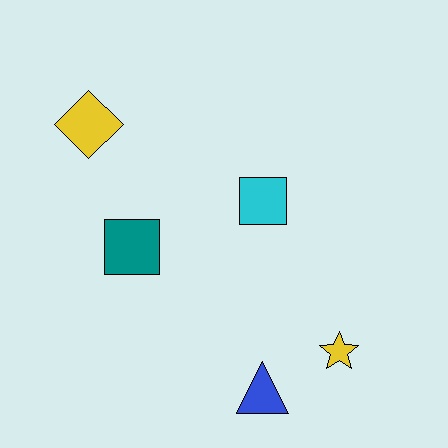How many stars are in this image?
There is 1 star.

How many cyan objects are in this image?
There is 1 cyan object.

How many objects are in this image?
There are 5 objects.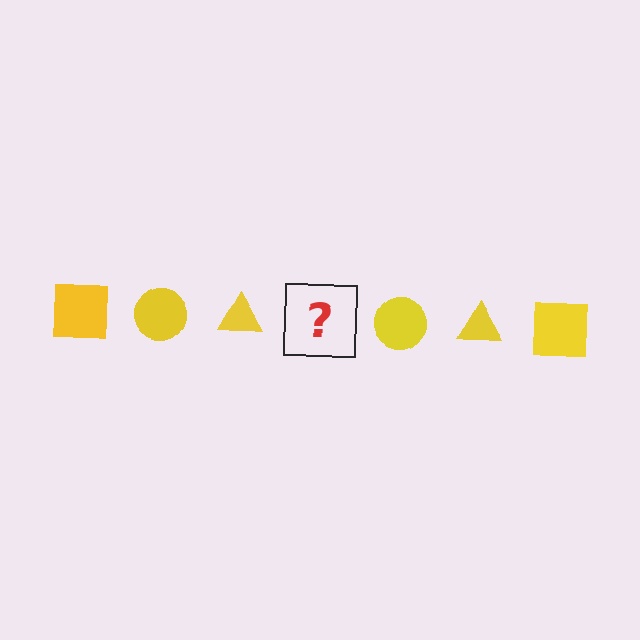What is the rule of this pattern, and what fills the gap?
The rule is that the pattern cycles through square, circle, triangle shapes in yellow. The gap should be filled with a yellow square.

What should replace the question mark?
The question mark should be replaced with a yellow square.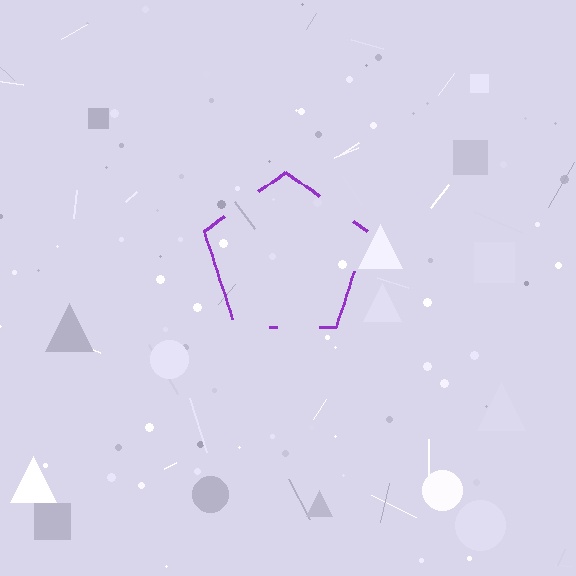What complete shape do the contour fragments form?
The contour fragments form a pentagon.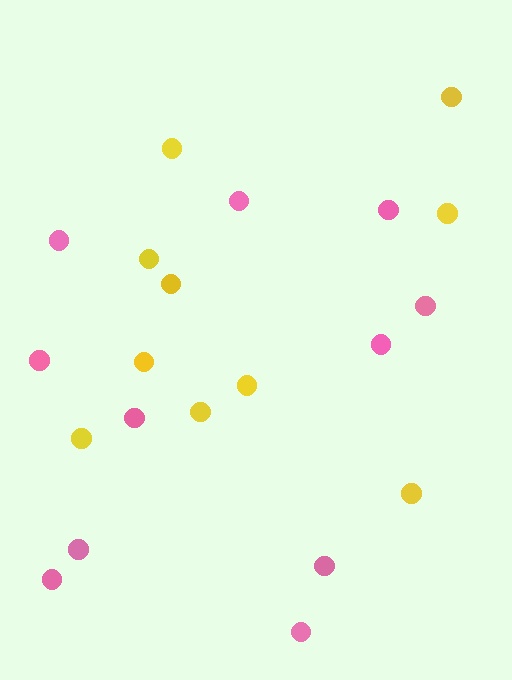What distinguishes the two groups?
There are 2 groups: one group of yellow circles (10) and one group of pink circles (11).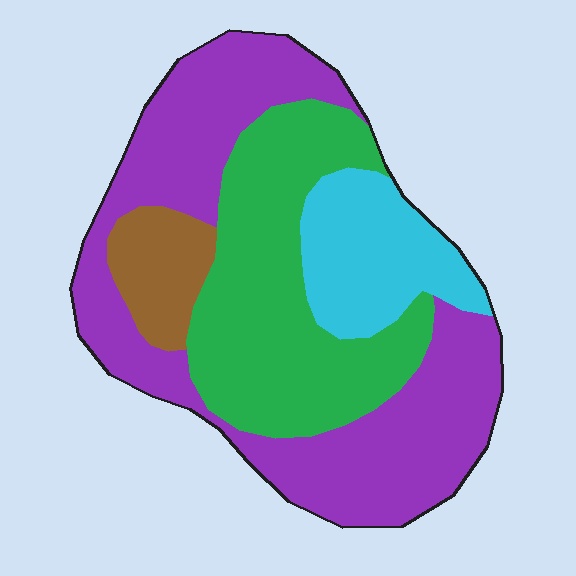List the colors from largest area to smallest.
From largest to smallest: purple, green, cyan, brown.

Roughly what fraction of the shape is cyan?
Cyan takes up about one sixth (1/6) of the shape.